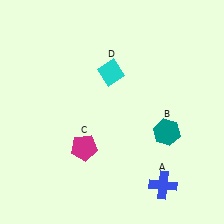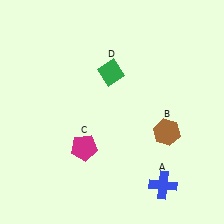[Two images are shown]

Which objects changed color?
B changed from teal to brown. D changed from cyan to green.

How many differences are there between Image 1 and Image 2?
There are 2 differences between the two images.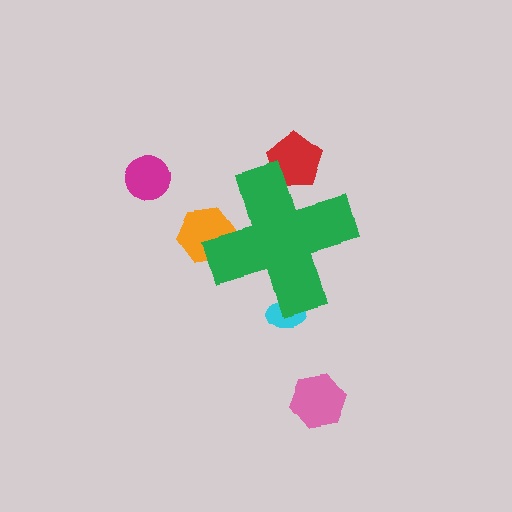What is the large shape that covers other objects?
A green cross.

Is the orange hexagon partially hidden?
Yes, the orange hexagon is partially hidden behind the green cross.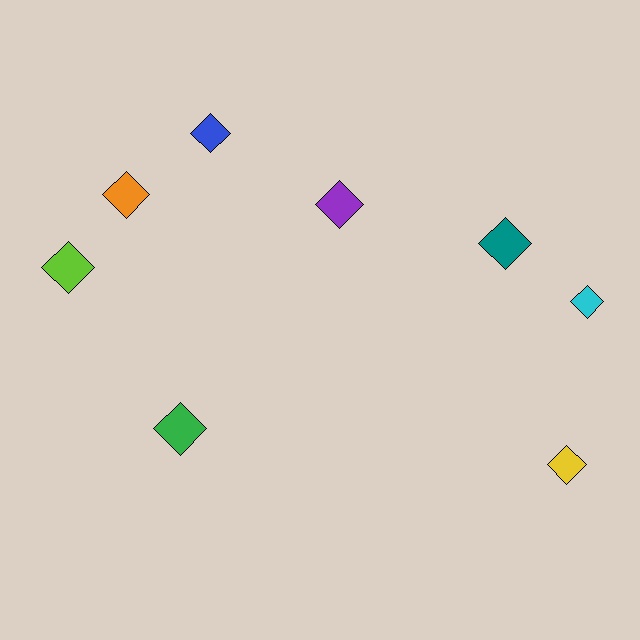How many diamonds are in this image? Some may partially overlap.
There are 8 diamonds.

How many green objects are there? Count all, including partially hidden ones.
There is 1 green object.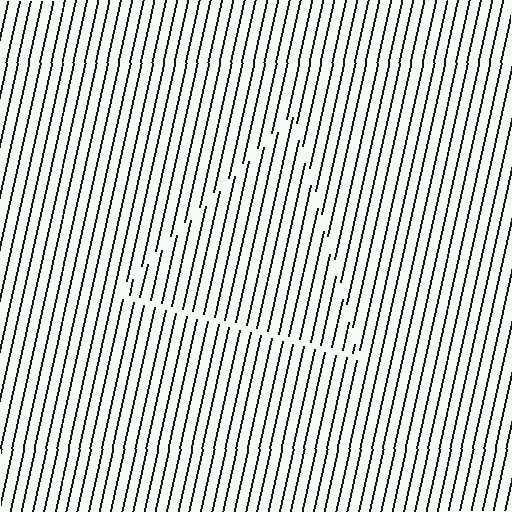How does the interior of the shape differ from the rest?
The interior of the shape contains the same grating, shifted by half a period — the contour is defined by the phase discontinuity where line-ends from the inner and outer gratings abut.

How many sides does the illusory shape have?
3 sides — the line-ends trace a triangle.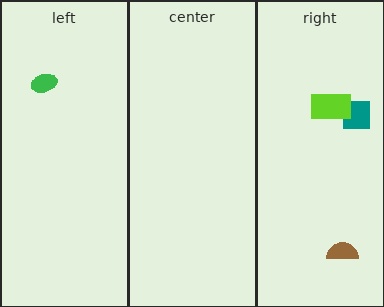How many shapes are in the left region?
1.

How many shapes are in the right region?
3.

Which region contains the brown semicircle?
The right region.